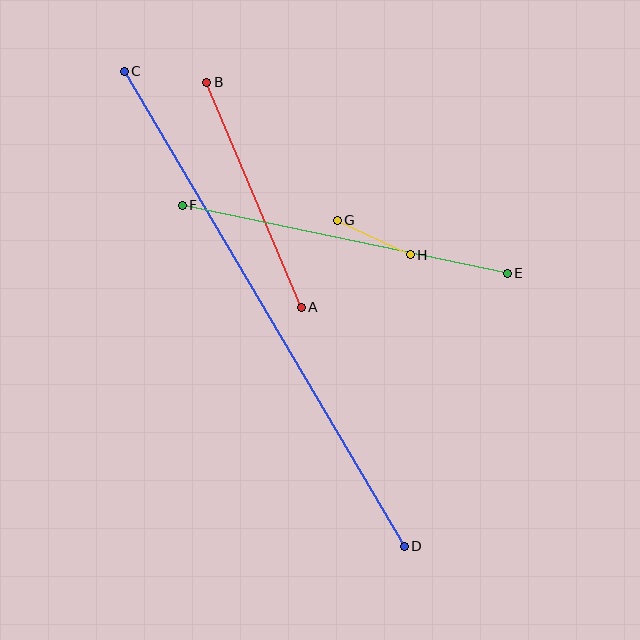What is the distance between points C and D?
The distance is approximately 552 pixels.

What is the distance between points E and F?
The distance is approximately 332 pixels.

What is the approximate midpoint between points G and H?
The midpoint is at approximately (374, 238) pixels.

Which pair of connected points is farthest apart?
Points C and D are farthest apart.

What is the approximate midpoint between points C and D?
The midpoint is at approximately (264, 309) pixels.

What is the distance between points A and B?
The distance is approximately 244 pixels.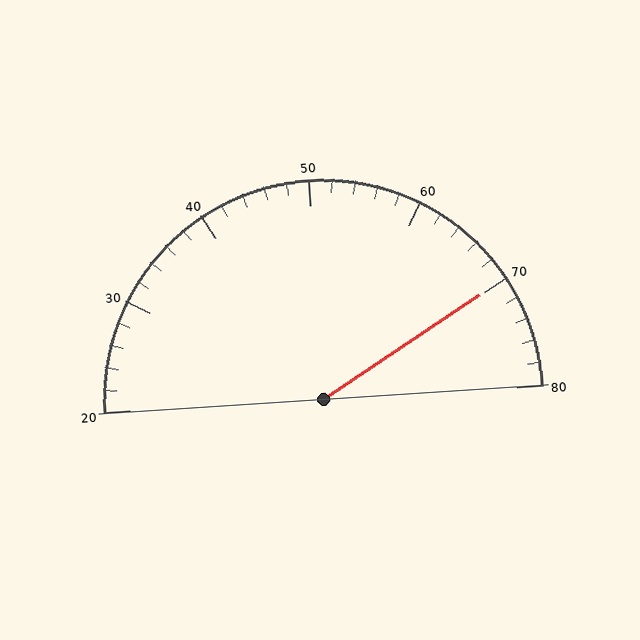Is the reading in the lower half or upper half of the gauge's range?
The reading is in the upper half of the range (20 to 80).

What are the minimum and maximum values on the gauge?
The gauge ranges from 20 to 80.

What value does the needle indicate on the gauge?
The needle indicates approximately 70.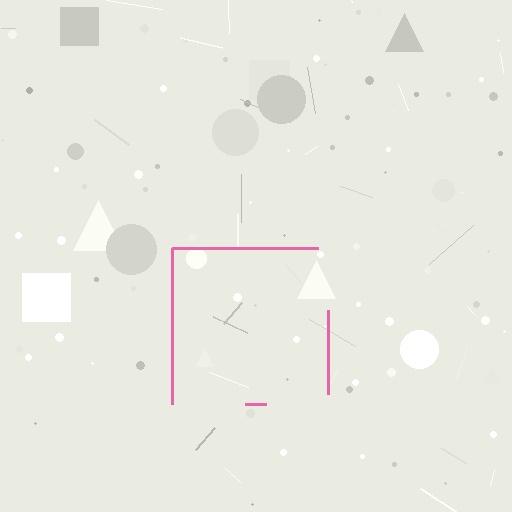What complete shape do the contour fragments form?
The contour fragments form a square.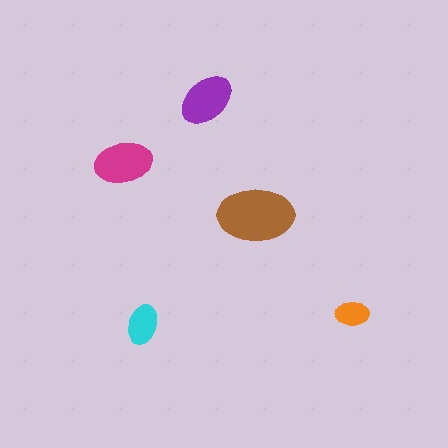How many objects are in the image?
There are 5 objects in the image.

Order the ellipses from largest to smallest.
the brown one, the magenta one, the purple one, the cyan one, the orange one.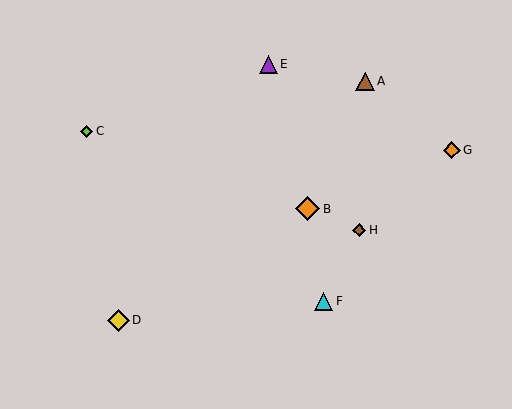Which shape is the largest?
The orange diamond (labeled B) is the largest.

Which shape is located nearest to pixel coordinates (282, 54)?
The purple triangle (labeled E) at (268, 64) is nearest to that location.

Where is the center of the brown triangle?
The center of the brown triangle is at (365, 81).